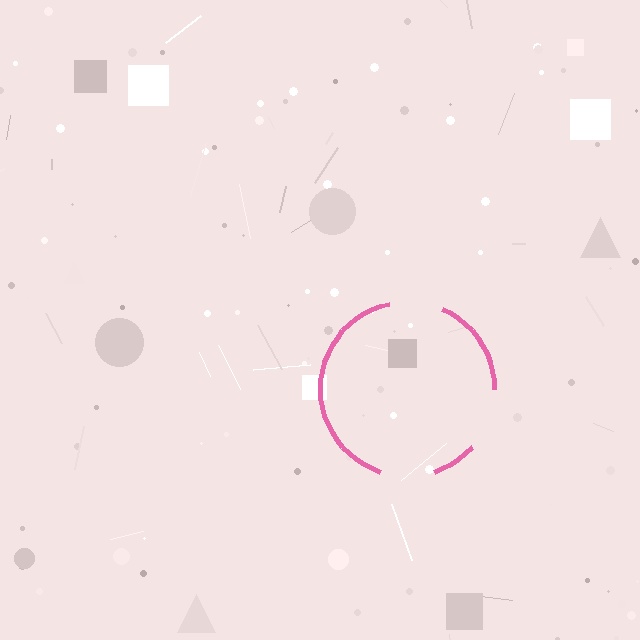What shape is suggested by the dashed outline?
The dashed outline suggests a circle.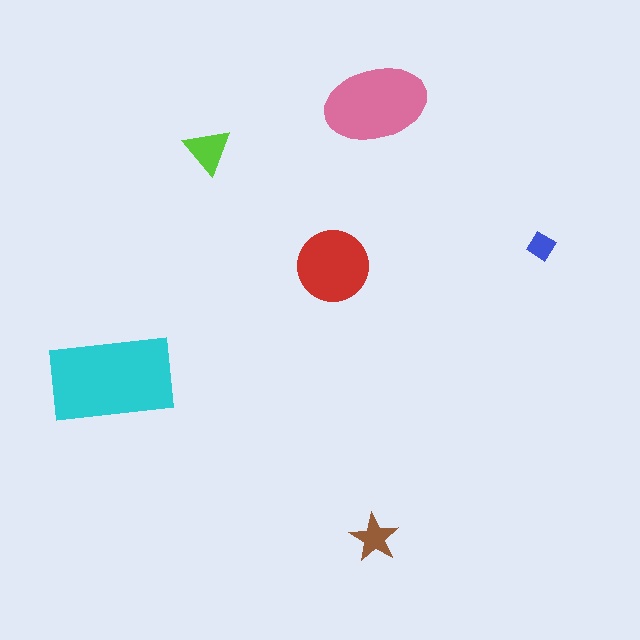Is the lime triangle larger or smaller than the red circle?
Smaller.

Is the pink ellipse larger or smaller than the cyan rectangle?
Smaller.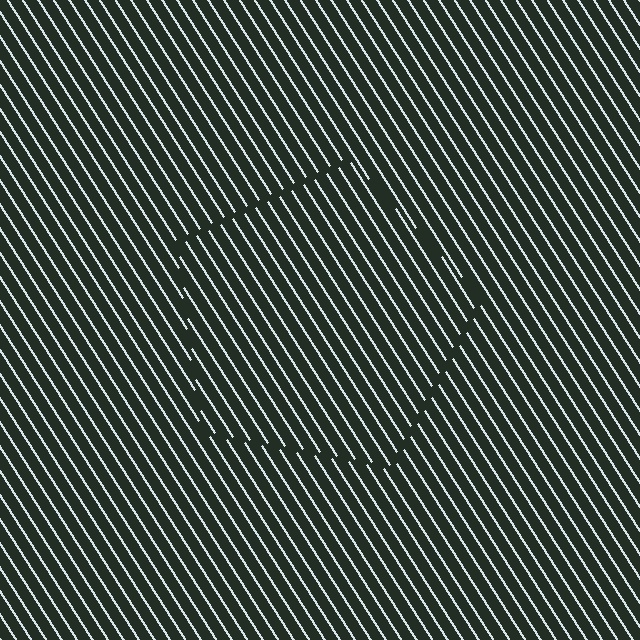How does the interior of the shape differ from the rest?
The interior of the shape contains the same grating, shifted by half a period — the contour is defined by the phase discontinuity where line-ends from the inner and outer gratings abut.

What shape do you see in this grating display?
An illusory pentagon. The interior of the shape contains the same grating, shifted by half a period — the contour is defined by the phase discontinuity where line-ends from the inner and outer gratings abut.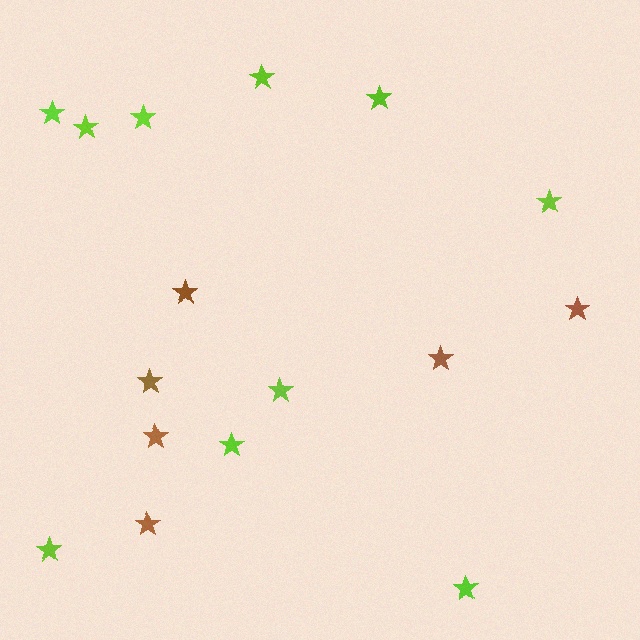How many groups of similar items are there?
There are 2 groups: one group of brown stars (6) and one group of lime stars (10).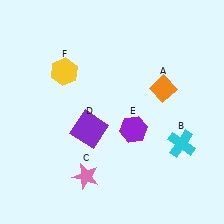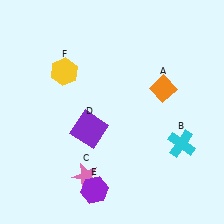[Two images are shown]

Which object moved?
The purple hexagon (E) moved down.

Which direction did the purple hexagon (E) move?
The purple hexagon (E) moved down.